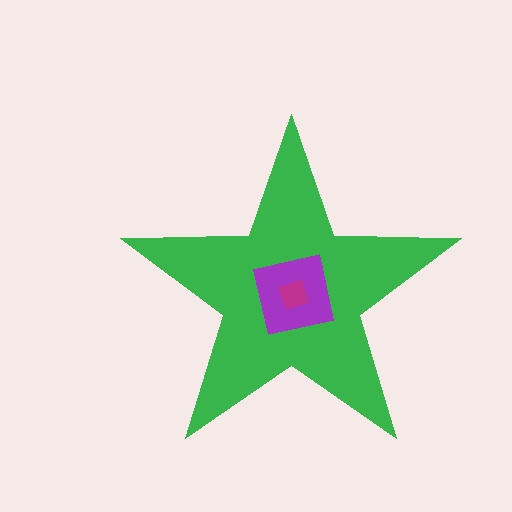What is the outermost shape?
The green star.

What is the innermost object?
The magenta square.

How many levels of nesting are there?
3.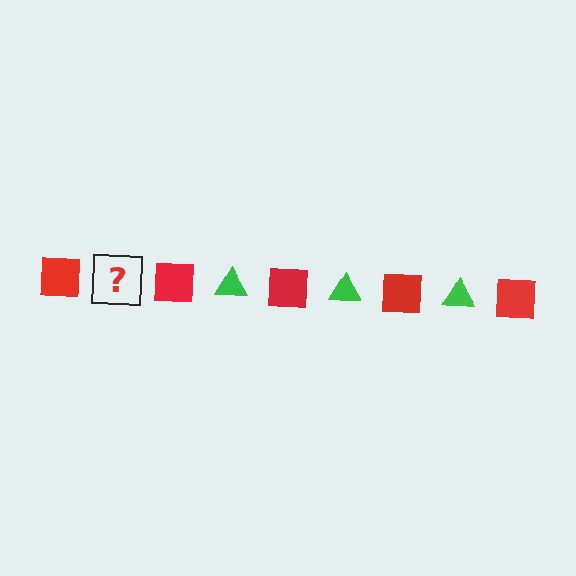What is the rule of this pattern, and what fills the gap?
The rule is that the pattern alternates between red square and green triangle. The gap should be filled with a green triangle.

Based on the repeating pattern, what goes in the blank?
The blank should be a green triangle.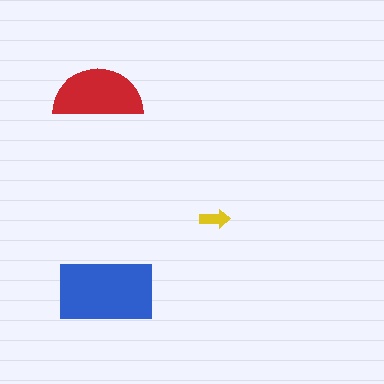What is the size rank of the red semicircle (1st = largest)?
2nd.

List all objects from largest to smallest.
The blue rectangle, the red semicircle, the yellow arrow.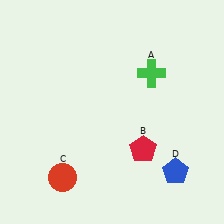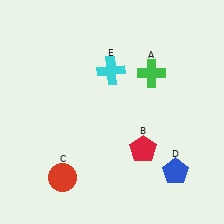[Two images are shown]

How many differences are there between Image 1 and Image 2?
There is 1 difference between the two images.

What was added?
A cyan cross (E) was added in Image 2.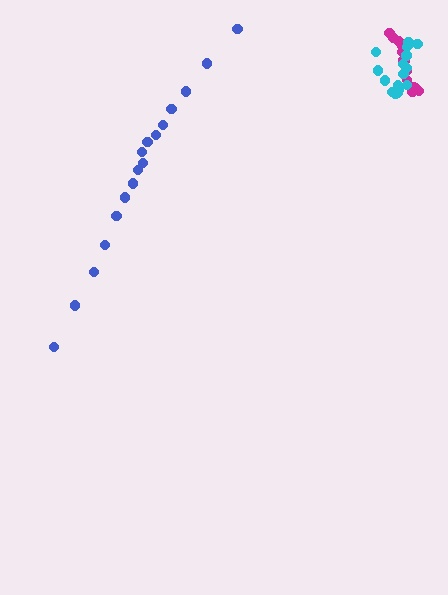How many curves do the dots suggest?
There are 3 distinct paths.